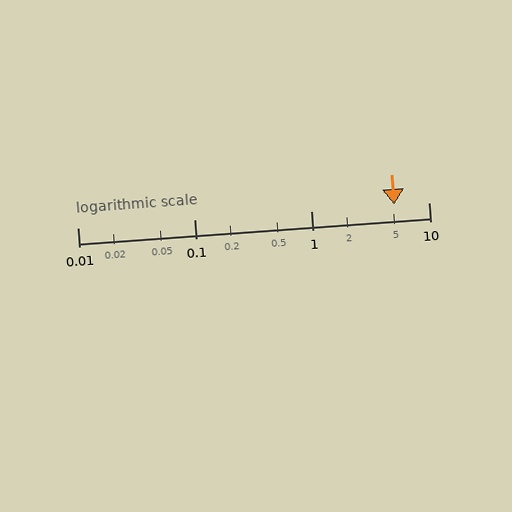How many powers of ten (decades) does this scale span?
The scale spans 3 decades, from 0.01 to 10.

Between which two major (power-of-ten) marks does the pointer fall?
The pointer is between 1 and 10.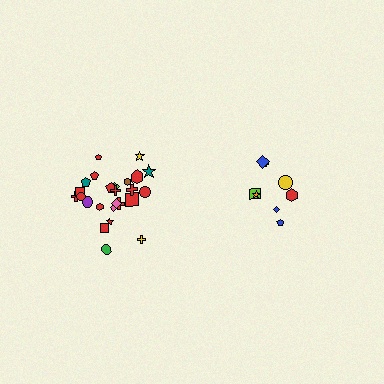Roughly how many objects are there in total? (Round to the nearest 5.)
Roughly 35 objects in total.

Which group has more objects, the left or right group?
The left group.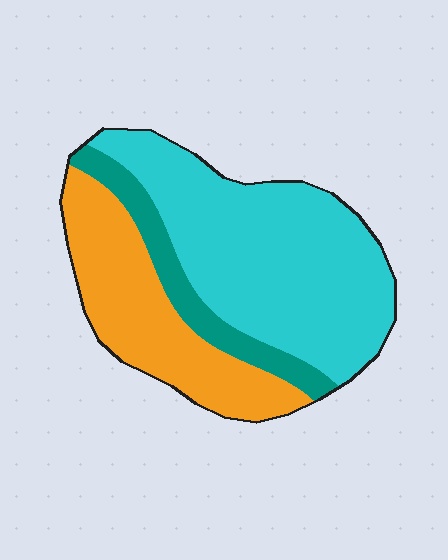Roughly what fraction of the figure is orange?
Orange takes up about one third (1/3) of the figure.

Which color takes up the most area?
Cyan, at roughly 55%.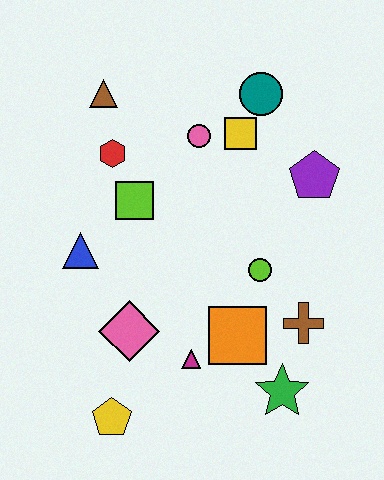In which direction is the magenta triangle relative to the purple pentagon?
The magenta triangle is below the purple pentagon.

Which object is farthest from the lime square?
The green star is farthest from the lime square.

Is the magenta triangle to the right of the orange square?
No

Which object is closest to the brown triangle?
The red hexagon is closest to the brown triangle.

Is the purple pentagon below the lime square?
No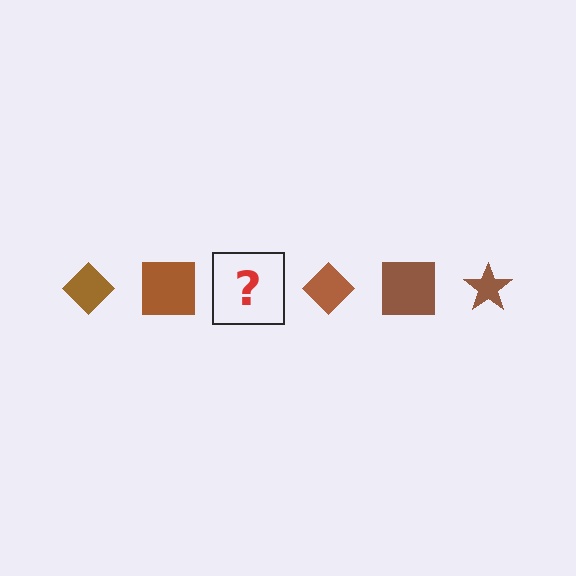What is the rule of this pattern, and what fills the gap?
The rule is that the pattern cycles through diamond, square, star shapes in brown. The gap should be filled with a brown star.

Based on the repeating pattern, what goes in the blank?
The blank should be a brown star.